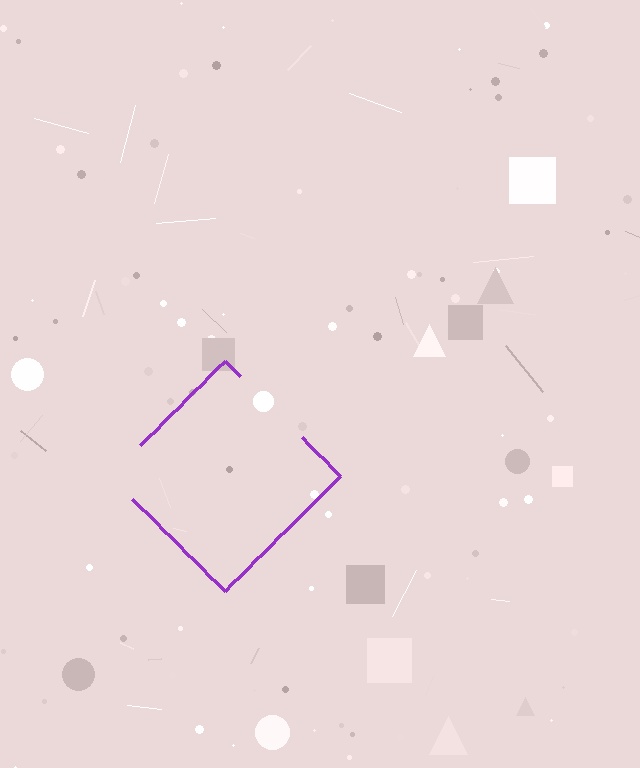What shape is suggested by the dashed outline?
The dashed outline suggests a diamond.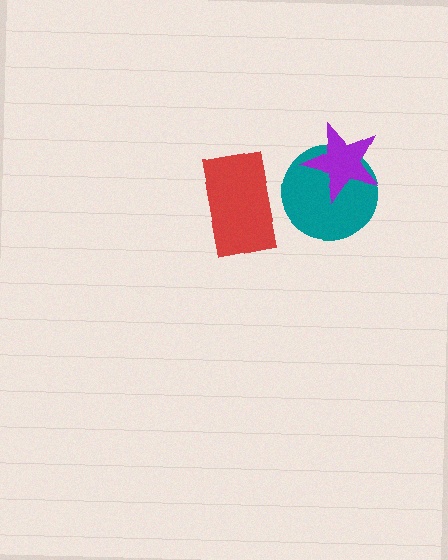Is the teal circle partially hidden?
Yes, it is partially covered by another shape.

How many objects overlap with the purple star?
1 object overlaps with the purple star.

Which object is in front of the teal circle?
The purple star is in front of the teal circle.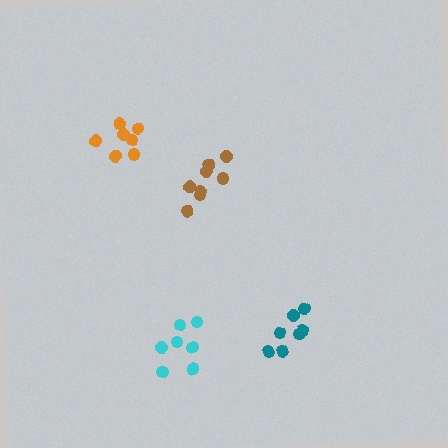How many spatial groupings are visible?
There are 4 spatial groupings.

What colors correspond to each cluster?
The clusters are colored: cyan, brown, orange, teal.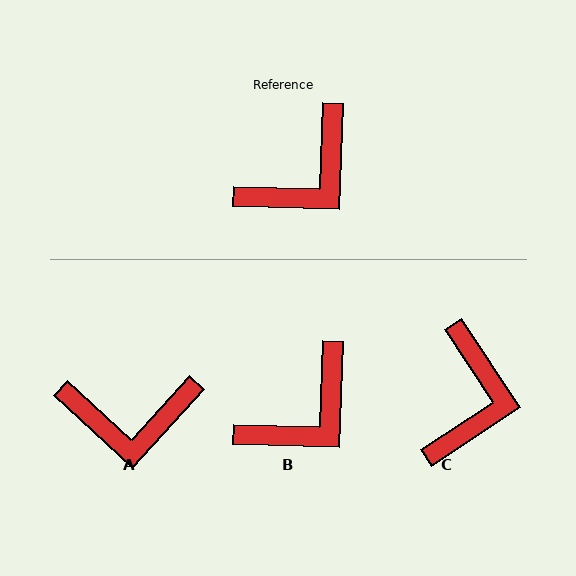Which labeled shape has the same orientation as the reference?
B.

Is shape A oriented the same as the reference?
No, it is off by about 41 degrees.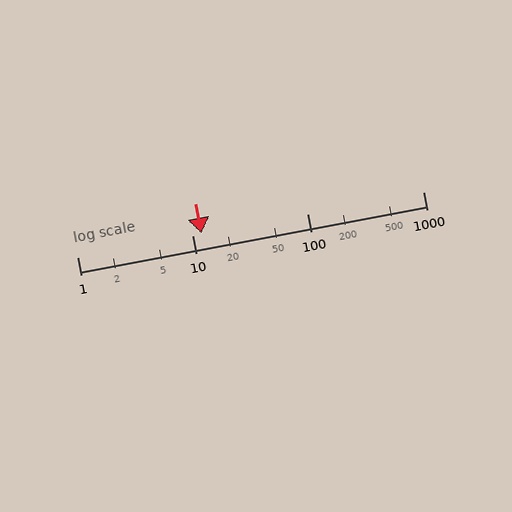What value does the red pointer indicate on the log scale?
The pointer indicates approximately 12.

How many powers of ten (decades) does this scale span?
The scale spans 3 decades, from 1 to 1000.